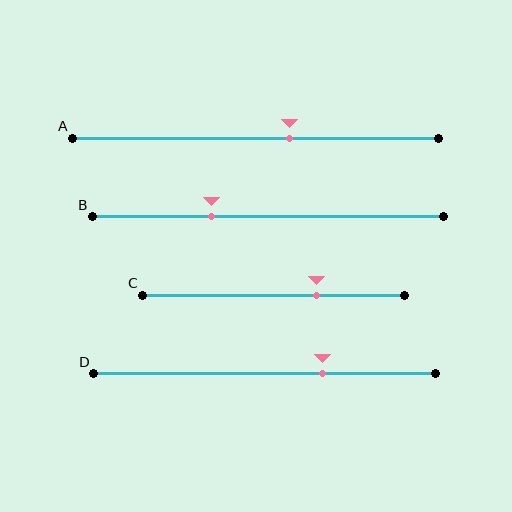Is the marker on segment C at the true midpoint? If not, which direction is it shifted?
No, the marker on segment C is shifted to the right by about 16% of the segment length.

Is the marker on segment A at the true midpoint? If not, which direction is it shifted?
No, the marker on segment A is shifted to the right by about 9% of the segment length.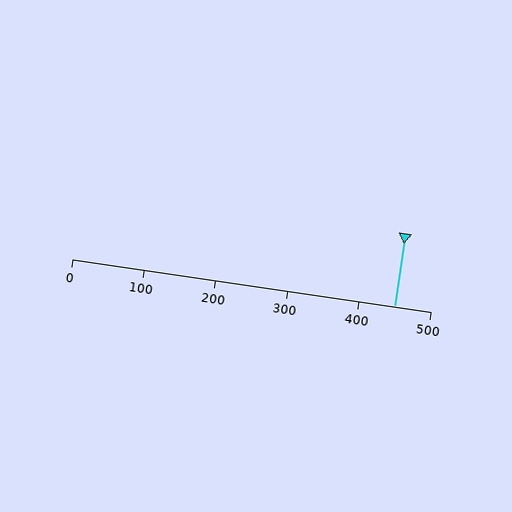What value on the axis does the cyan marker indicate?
The marker indicates approximately 450.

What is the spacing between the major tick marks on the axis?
The major ticks are spaced 100 apart.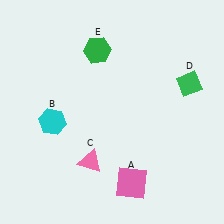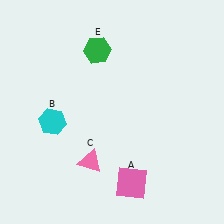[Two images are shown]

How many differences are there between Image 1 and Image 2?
There is 1 difference between the two images.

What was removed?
The green diamond (D) was removed in Image 2.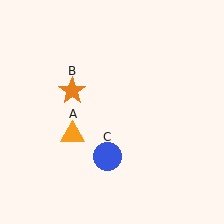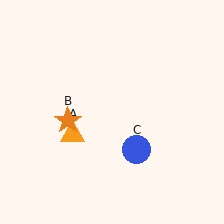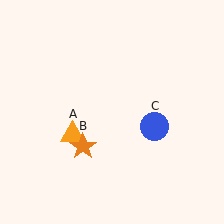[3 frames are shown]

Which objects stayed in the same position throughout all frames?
Orange triangle (object A) remained stationary.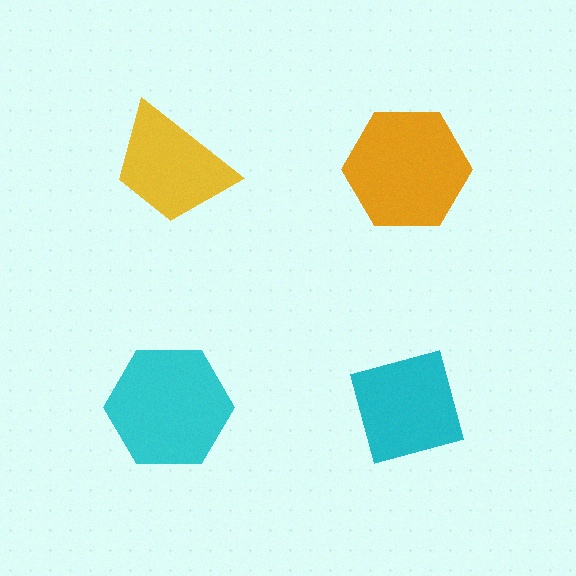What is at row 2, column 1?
A cyan hexagon.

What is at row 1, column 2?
An orange hexagon.